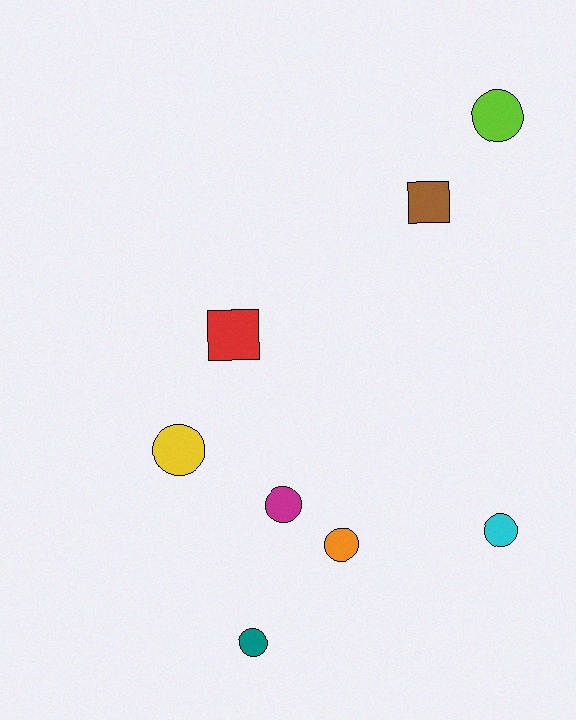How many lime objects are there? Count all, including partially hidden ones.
There is 1 lime object.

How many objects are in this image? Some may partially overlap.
There are 8 objects.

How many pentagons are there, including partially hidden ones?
There are no pentagons.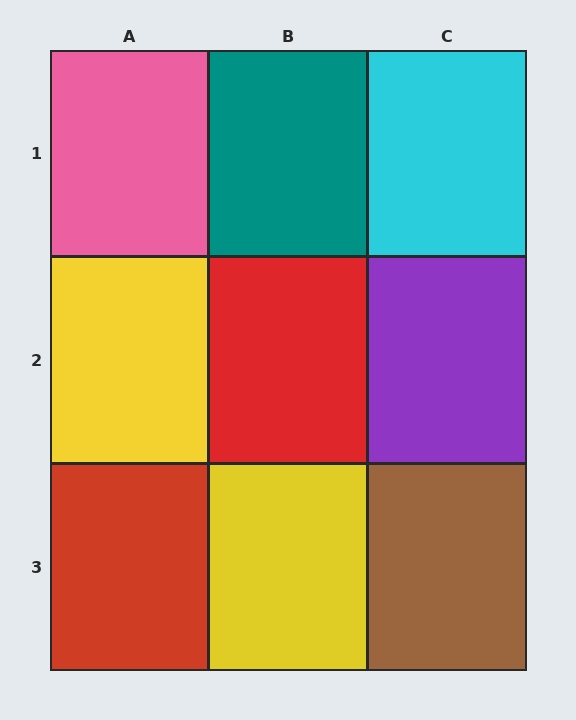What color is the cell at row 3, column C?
Brown.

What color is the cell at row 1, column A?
Pink.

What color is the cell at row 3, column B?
Yellow.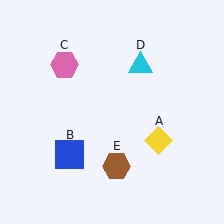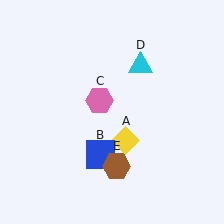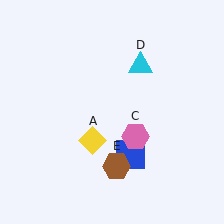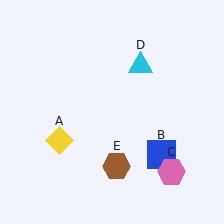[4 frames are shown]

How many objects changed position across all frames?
3 objects changed position: yellow diamond (object A), blue square (object B), pink hexagon (object C).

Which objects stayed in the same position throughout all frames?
Cyan triangle (object D) and brown hexagon (object E) remained stationary.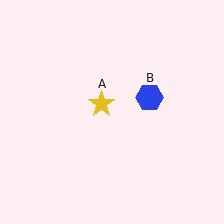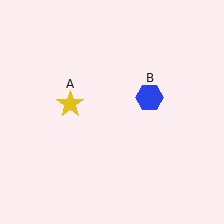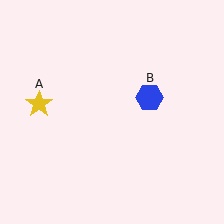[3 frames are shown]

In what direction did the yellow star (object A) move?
The yellow star (object A) moved left.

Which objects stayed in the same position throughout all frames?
Blue hexagon (object B) remained stationary.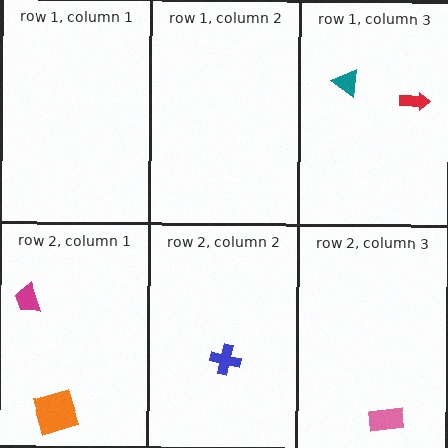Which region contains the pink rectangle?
The row 2, column 3 region.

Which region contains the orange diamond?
The row 2, column 1 region.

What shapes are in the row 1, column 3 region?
The red arrow, the teal triangle.